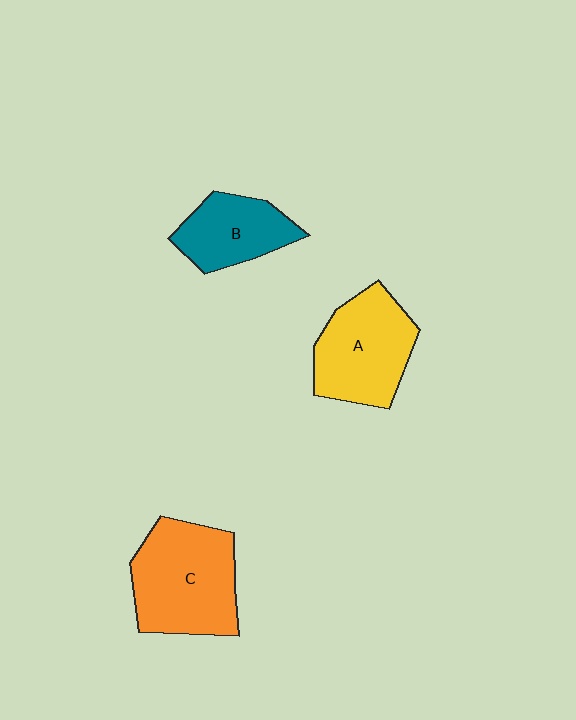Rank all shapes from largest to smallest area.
From largest to smallest: C (orange), A (yellow), B (teal).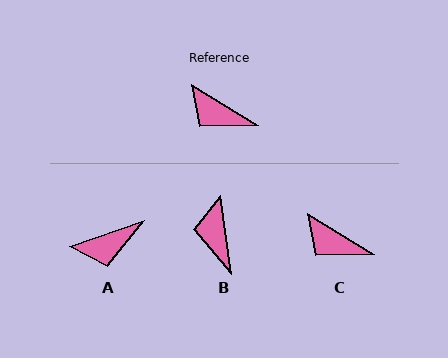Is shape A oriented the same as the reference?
No, it is off by about 50 degrees.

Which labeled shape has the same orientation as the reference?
C.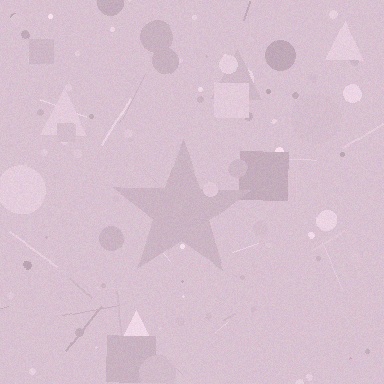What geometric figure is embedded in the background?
A star is embedded in the background.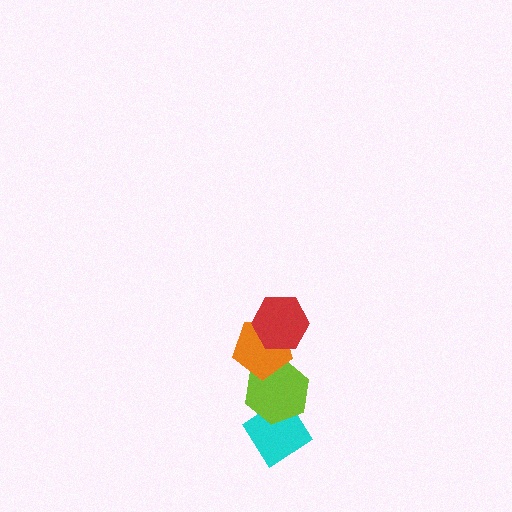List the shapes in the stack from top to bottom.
From top to bottom: the red hexagon, the orange pentagon, the lime hexagon, the cyan diamond.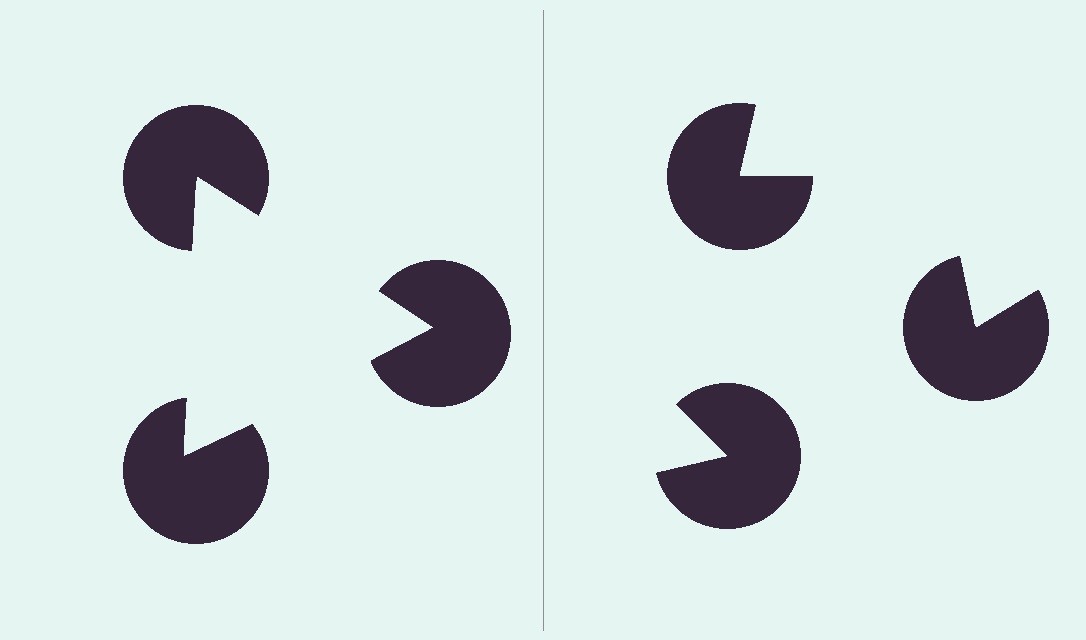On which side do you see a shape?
An illusory triangle appears on the left side. On the right side the wedge cuts are rotated, so no coherent shape forms.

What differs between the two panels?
The pac-man discs are positioned identically on both sides; only the wedge orientations differ. On the left they align to a triangle; on the right they are misaligned.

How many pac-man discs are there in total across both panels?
6 — 3 on each side.